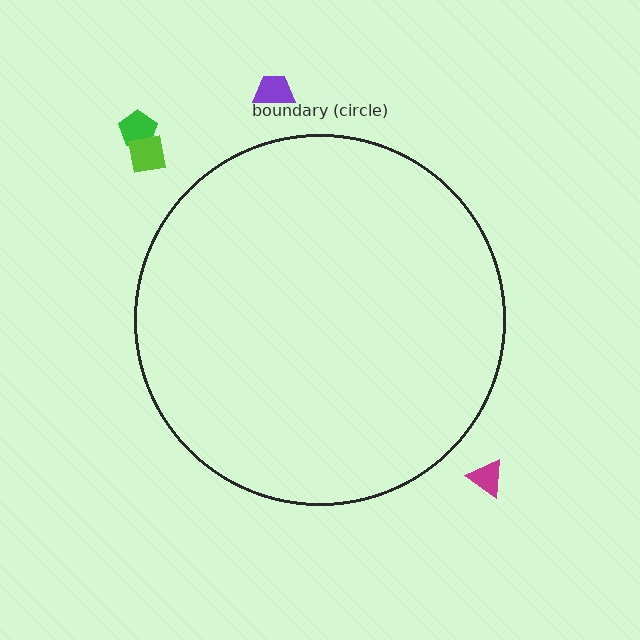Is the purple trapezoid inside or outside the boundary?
Outside.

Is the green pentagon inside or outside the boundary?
Outside.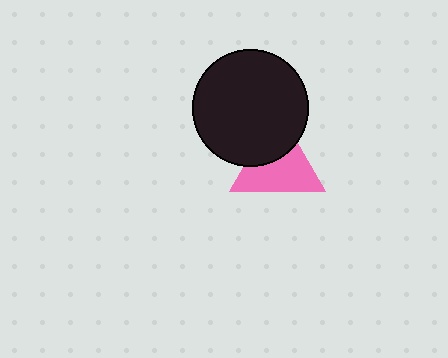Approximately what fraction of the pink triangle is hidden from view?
Roughly 38% of the pink triangle is hidden behind the black circle.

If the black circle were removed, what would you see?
You would see the complete pink triangle.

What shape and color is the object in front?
The object in front is a black circle.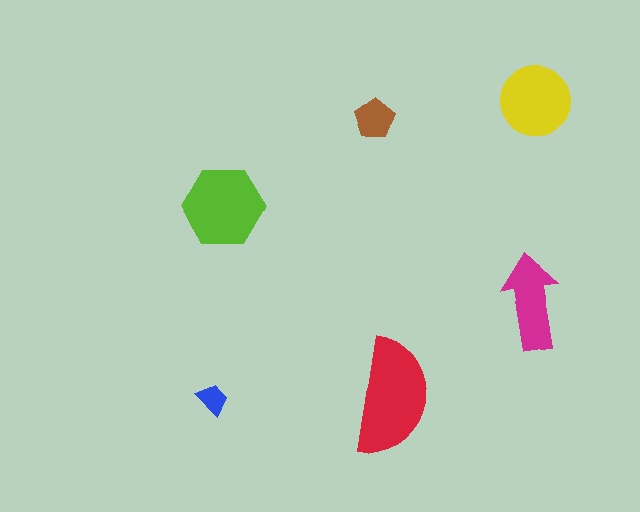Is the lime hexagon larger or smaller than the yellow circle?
Larger.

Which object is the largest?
The red semicircle.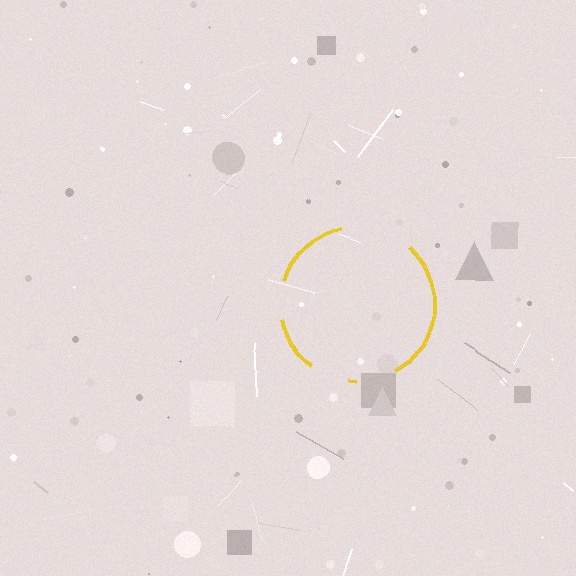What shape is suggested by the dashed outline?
The dashed outline suggests a circle.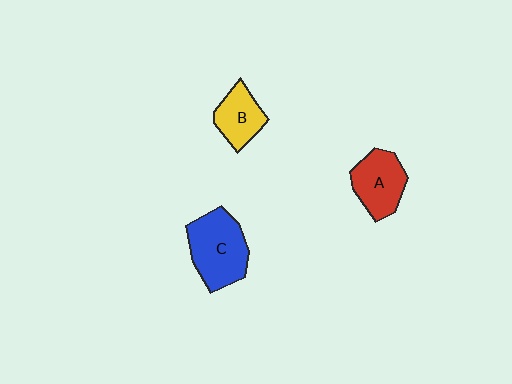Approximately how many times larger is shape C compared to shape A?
Approximately 1.3 times.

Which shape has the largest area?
Shape C (blue).